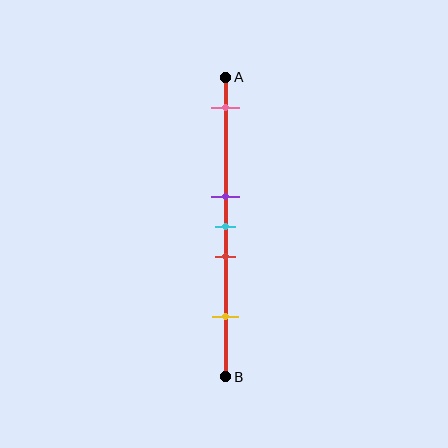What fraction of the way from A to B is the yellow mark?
The yellow mark is approximately 80% (0.8) of the way from A to B.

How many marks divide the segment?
There are 5 marks dividing the segment.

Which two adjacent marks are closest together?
The purple and cyan marks are the closest adjacent pair.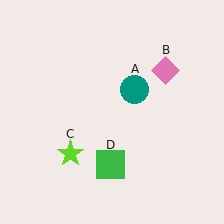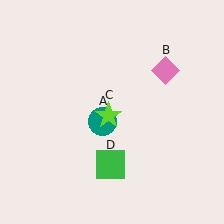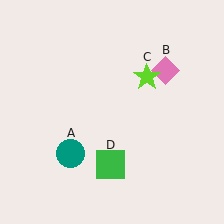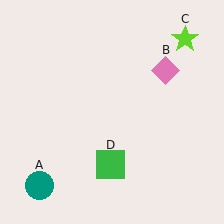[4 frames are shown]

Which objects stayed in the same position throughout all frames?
Pink diamond (object B) and green square (object D) remained stationary.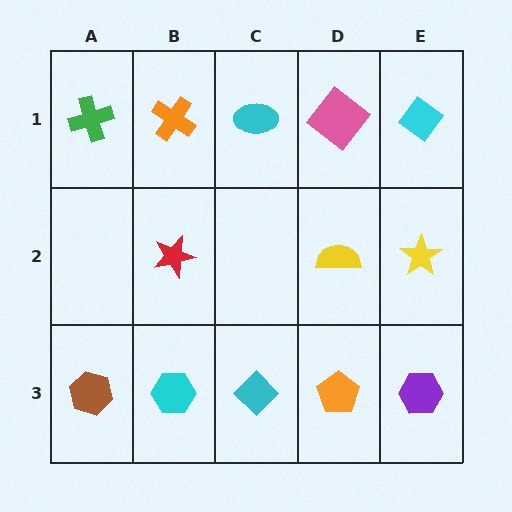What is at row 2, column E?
A yellow star.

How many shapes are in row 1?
5 shapes.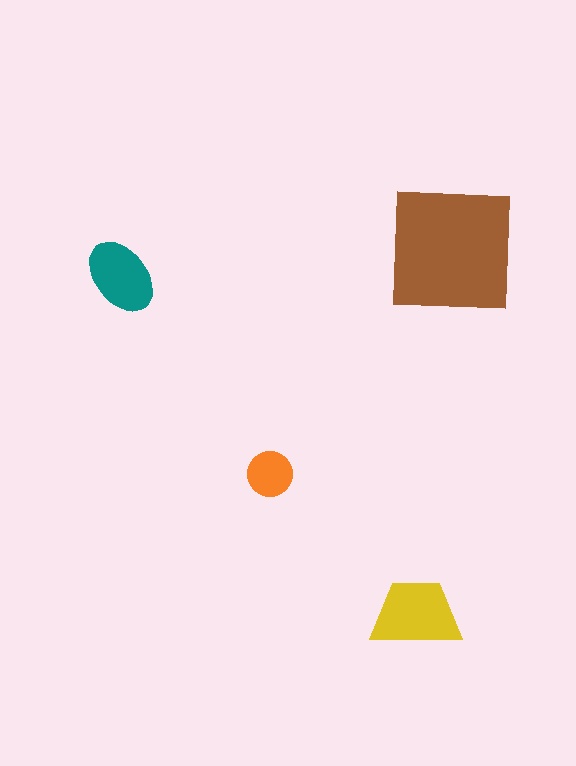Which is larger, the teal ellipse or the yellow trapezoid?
The yellow trapezoid.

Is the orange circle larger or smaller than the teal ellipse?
Smaller.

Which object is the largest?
The brown square.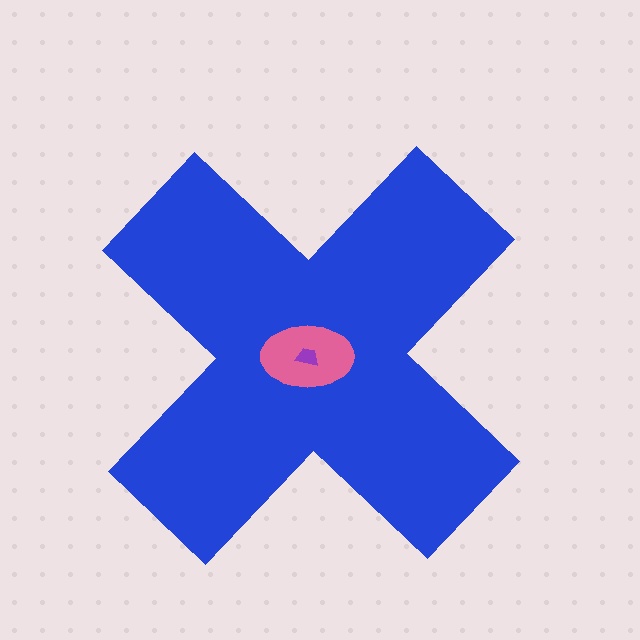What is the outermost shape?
The blue cross.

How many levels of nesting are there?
3.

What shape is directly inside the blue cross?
The pink ellipse.